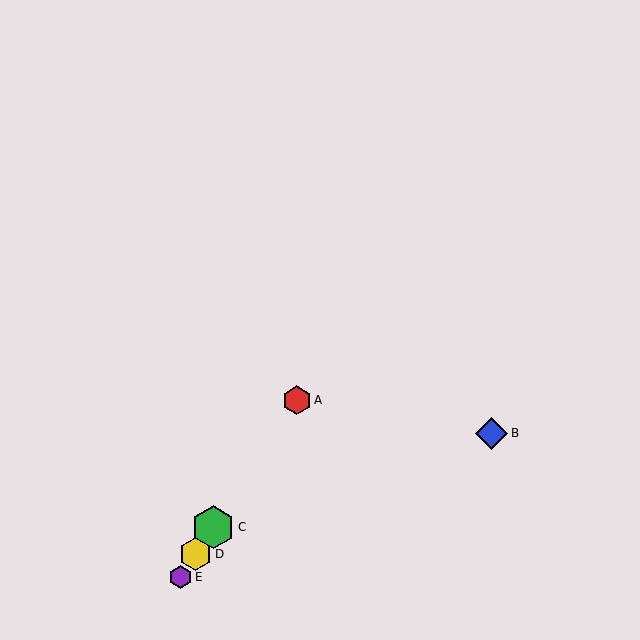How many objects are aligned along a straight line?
4 objects (A, C, D, E) are aligned along a straight line.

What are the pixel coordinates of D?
Object D is at (196, 554).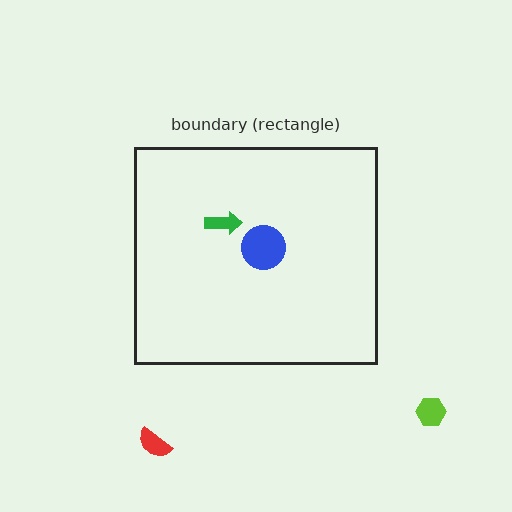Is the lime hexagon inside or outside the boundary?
Outside.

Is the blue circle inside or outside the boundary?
Inside.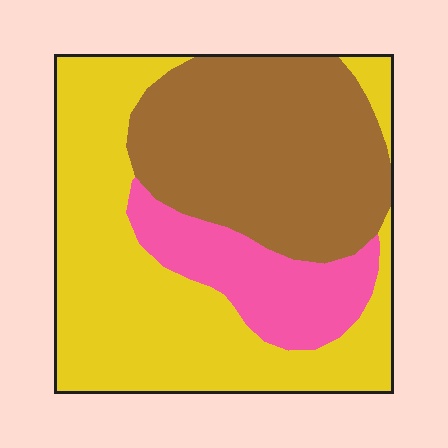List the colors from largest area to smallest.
From largest to smallest: yellow, brown, pink.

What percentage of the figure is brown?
Brown covers around 35% of the figure.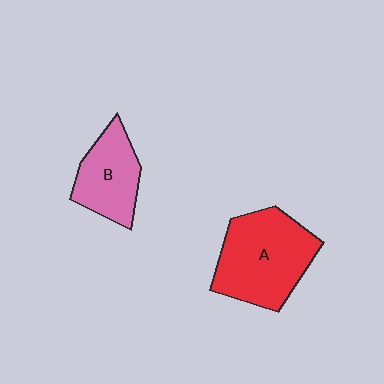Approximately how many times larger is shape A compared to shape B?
Approximately 1.6 times.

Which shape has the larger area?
Shape A (red).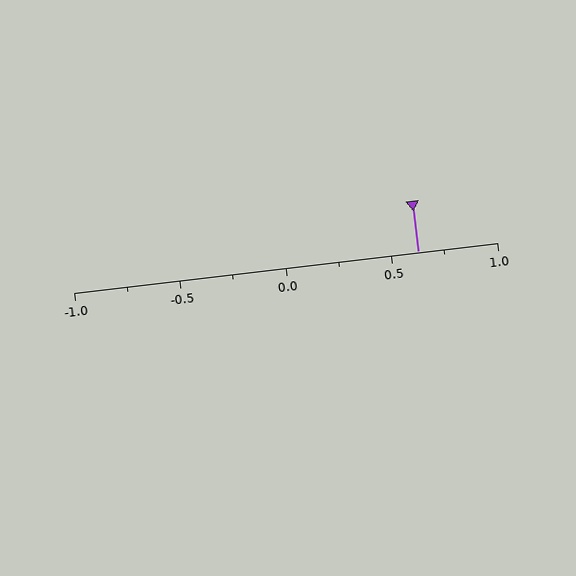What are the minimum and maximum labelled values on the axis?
The axis runs from -1.0 to 1.0.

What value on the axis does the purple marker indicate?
The marker indicates approximately 0.62.